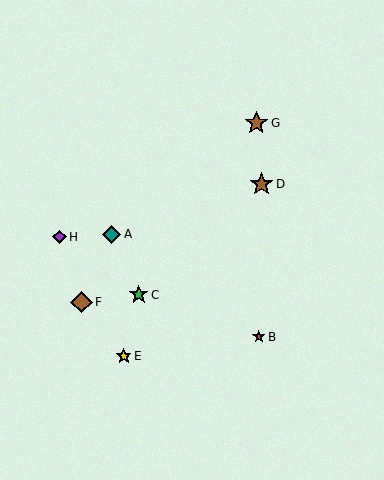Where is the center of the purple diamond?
The center of the purple diamond is at (59, 237).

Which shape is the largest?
The brown star (labeled D) is the largest.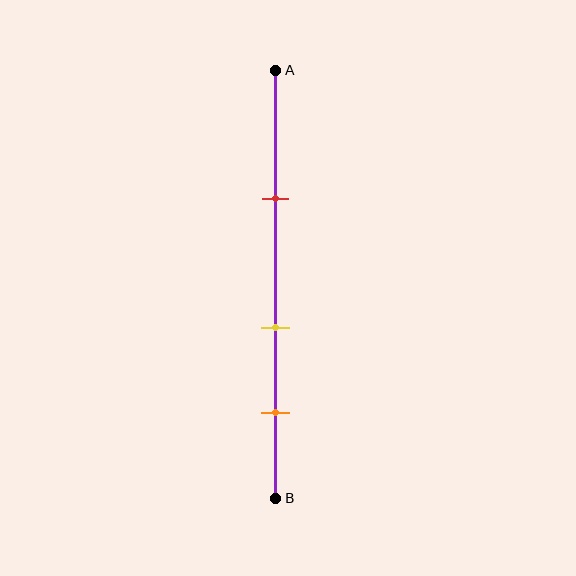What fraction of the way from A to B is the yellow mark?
The yellow mark is approximately 60% (0.6) of the way from A to B.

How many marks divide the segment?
There are 3 marks dividing the segment.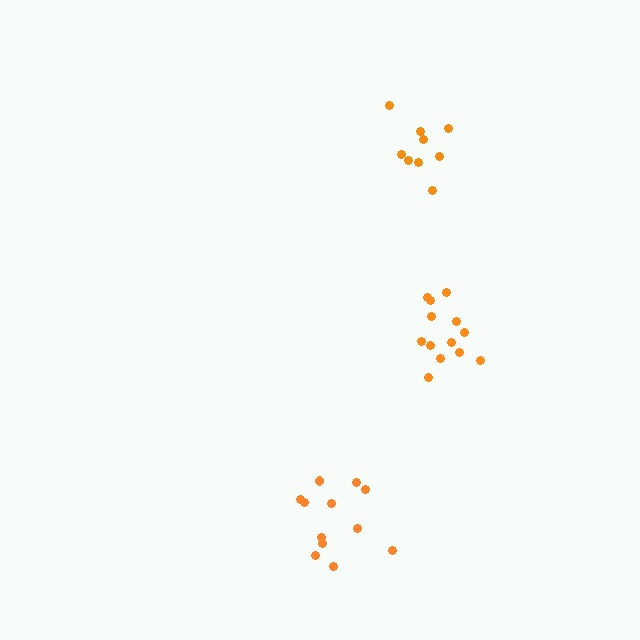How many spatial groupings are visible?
There are 3 spatial groupings.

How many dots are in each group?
Group 1: 13 dots, Group 2: 12 dots, Group 3: 9 dots (34 total).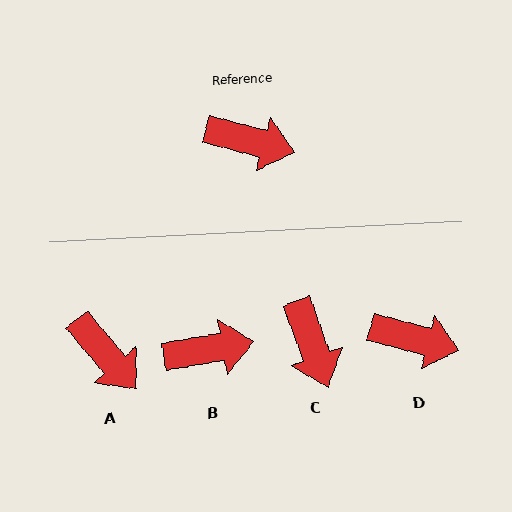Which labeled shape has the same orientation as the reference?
D.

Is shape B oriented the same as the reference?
No, it is off by about 25 degrees.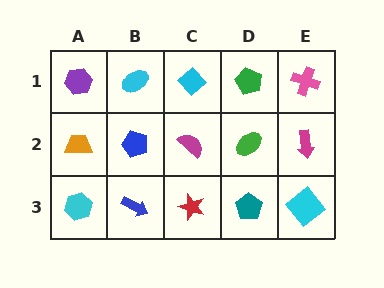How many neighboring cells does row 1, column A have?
2.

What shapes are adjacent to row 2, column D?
A green pentagon (row 1, column D), a teal pentagon (row 3, column D), a magenta semicircle (row 2, column C), a magenta arrow (row 2, column E).